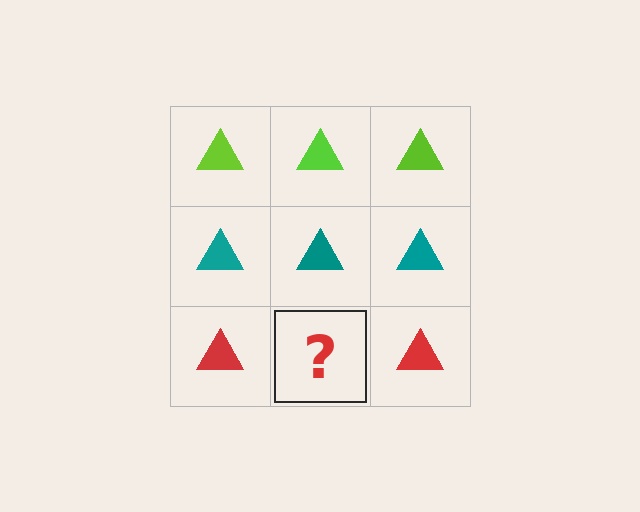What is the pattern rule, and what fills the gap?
The rule is that each row has a consistent color. The gap should be filled with a red triangle.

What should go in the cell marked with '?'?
The missing cell should contain a red triangle.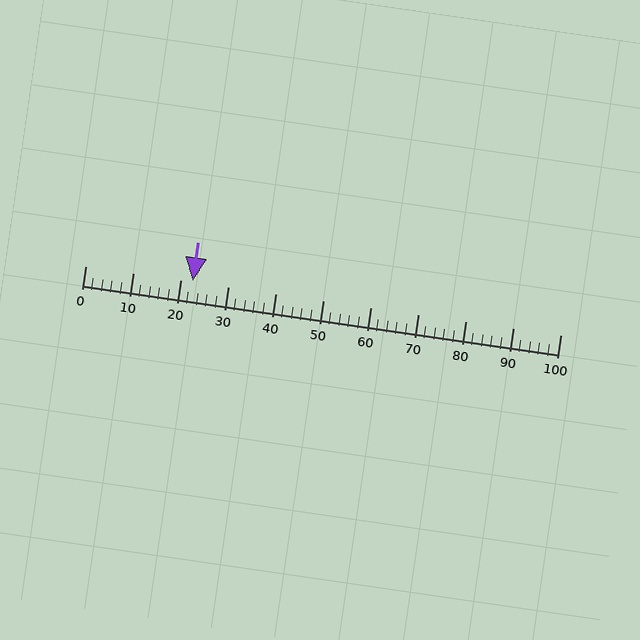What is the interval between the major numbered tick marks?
The major tick marks are spaced 10 units apart.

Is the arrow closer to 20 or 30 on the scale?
The arrow is closer to 20.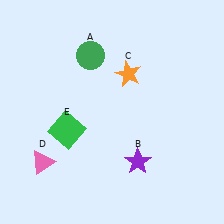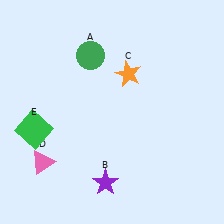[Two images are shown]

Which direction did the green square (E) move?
The green square (E) moved left.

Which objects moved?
The objects that moved are: the purple star (B), the green square (E).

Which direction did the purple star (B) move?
The purple star (B) moved left.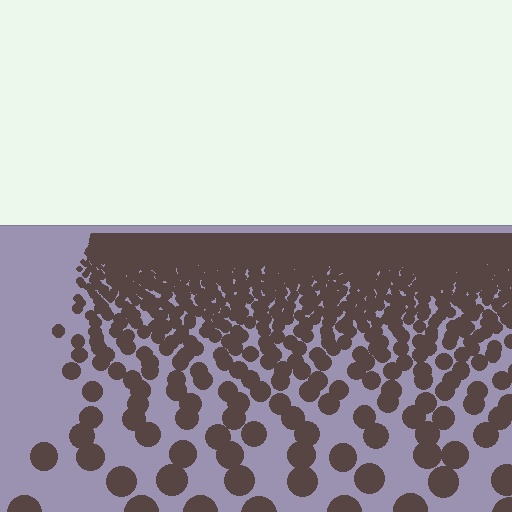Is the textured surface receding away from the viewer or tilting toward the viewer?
The surface is receding away from the viewer. Texture elements get smaller and denser toward the top.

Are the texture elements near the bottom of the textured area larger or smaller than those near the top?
Larger. Near the bottom, elements are closer to the viewer and appear at a bigger on-screen size.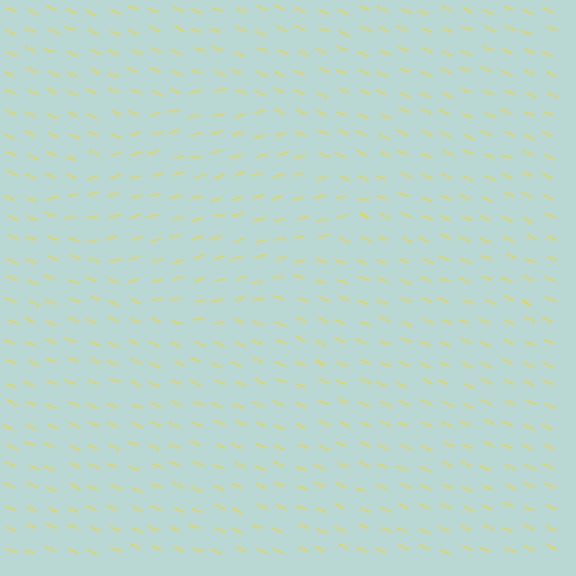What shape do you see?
I see a diamond.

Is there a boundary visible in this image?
Yes, there is a texture boundary formed by a change in line orientation.